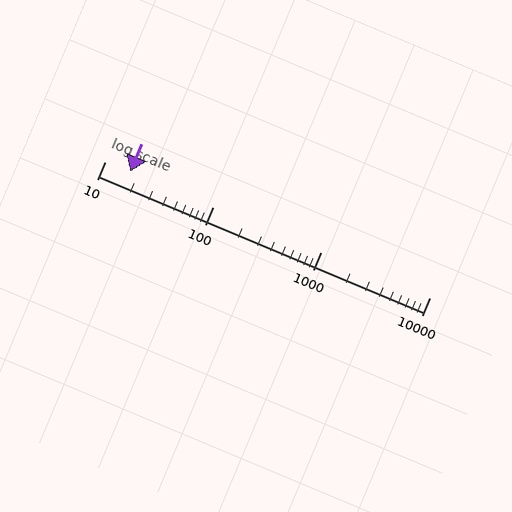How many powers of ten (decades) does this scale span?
The scale spans 3 decades, from 10 to 10000.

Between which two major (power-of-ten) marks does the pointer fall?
The pointer is between 10 and 100.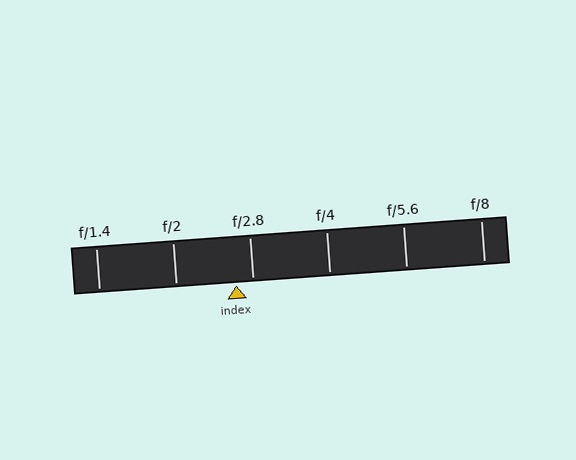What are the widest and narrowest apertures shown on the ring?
The widest aperture shown is f/1.4 and the narrowest is f/8.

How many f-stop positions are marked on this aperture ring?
There are 6 f-stop positions marked.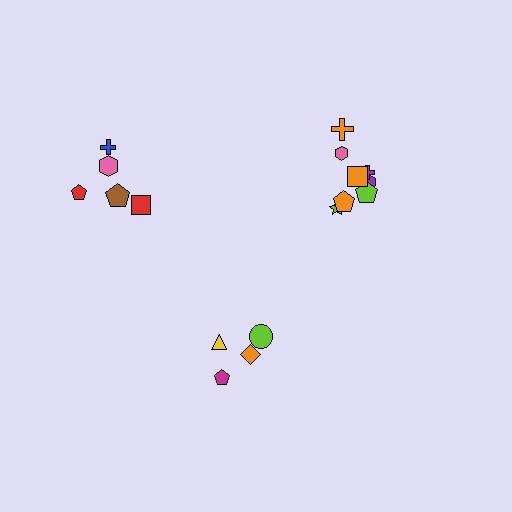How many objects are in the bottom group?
There are 4 objects.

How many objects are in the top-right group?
There are 8 objects.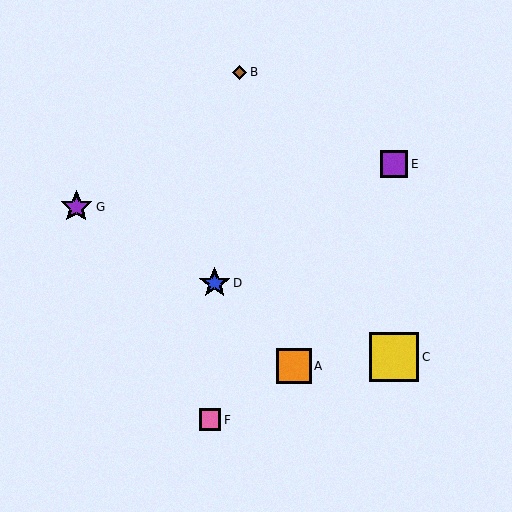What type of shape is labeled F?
Shape F is a pink square.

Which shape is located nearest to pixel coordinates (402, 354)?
The yellow square (labeled C) at (394, 357) is nearest to that location.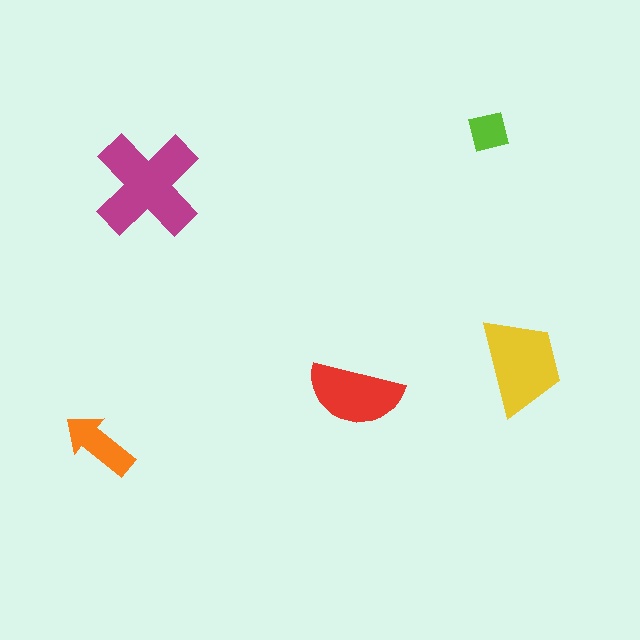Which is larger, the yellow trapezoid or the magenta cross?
The magenta cross.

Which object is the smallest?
The lime square.